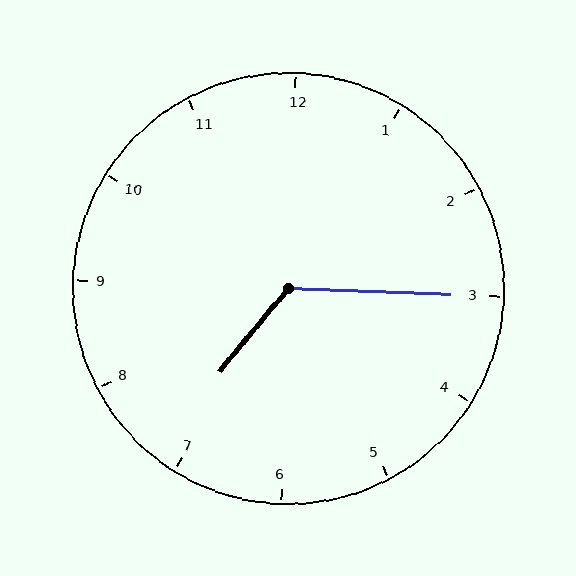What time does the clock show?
7:15.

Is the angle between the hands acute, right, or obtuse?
It is obtuse.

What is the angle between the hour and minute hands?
Approximately 128 degrees.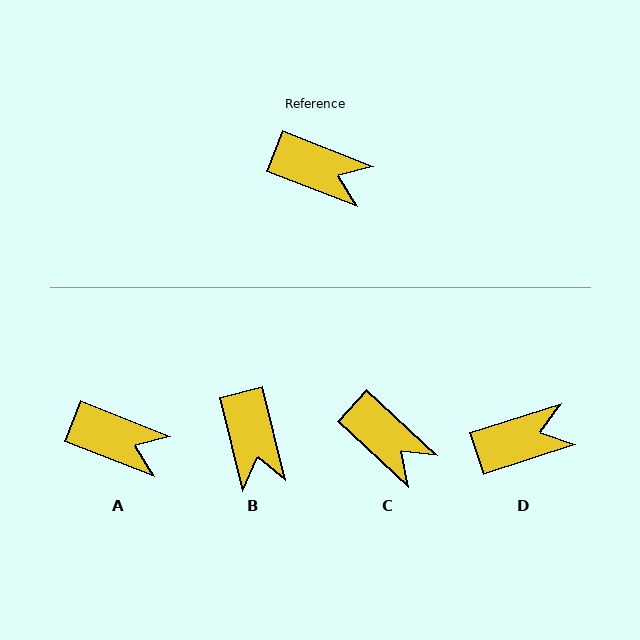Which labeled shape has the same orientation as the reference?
A.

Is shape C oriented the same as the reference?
No, it is off by about 22 degrees.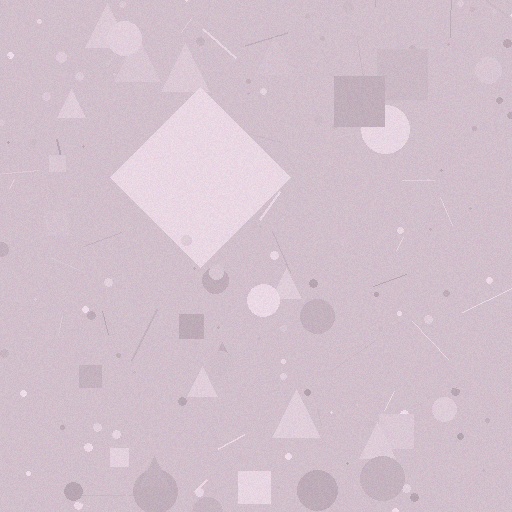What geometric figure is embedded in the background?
A diamond is embedded in the background.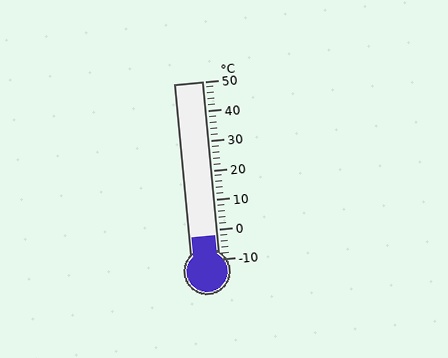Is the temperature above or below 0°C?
The temperature is below 0°C.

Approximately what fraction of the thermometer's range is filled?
The thermometer is filled to approximately 15% of its range.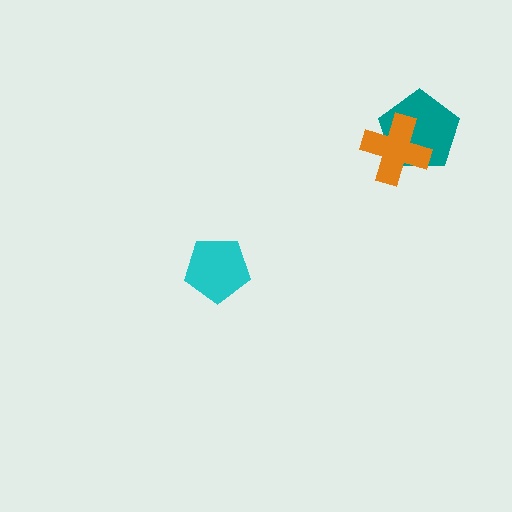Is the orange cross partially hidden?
No, no other shape covers it.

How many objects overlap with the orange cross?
1 object overlaps with the orange cross.